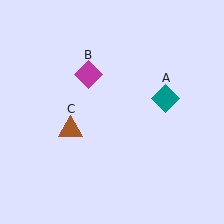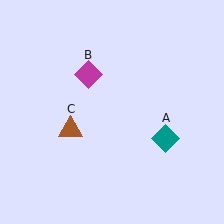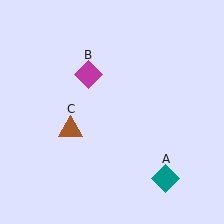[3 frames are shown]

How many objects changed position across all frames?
1 object changed position: teal diamond (object A).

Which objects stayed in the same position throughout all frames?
Magenta diamond (object B) and brown triangle (object C) remained stationary.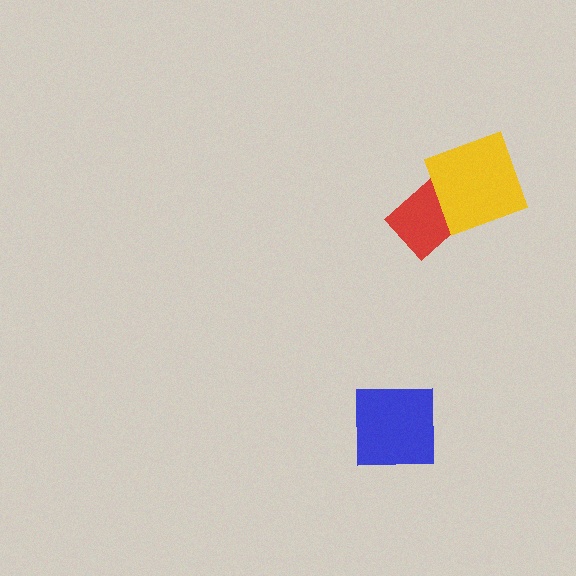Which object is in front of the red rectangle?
The yellow square is in front of the red rectangle.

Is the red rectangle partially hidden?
Yes, it is partially covered by another shape.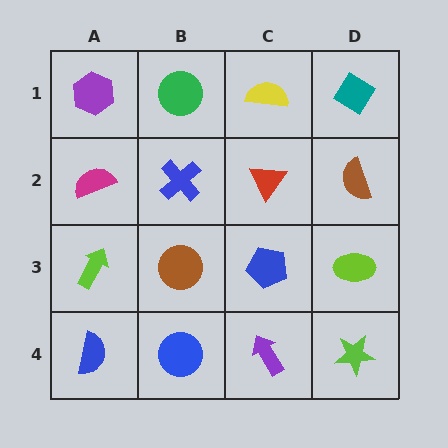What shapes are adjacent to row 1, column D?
A brown semicircle (row 2, column D), a yellow semicircle (row 1, column C).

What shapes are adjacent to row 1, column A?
A magenta semicircle (row 2, column A), a green circle (row 1, column B).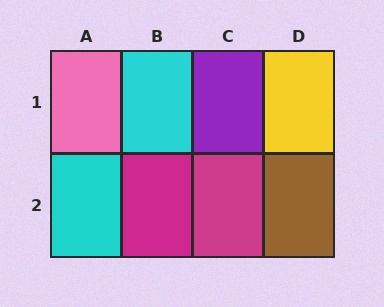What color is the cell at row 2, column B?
Magenta.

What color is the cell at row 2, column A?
Cyan.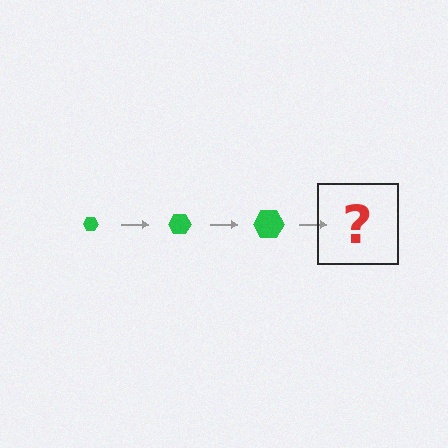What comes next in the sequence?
The next element should be a green hexagon, larger than the previous one.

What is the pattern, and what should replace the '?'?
The pattern is that the hexagon gets progressively larger each step. The '?' should be a green hexagon, larger than the previous one.